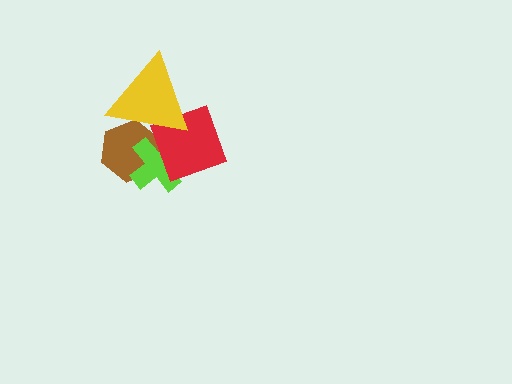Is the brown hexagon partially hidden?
Yes, it is partially covered by another shape.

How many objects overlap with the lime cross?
3 objects overlap with the lime cross.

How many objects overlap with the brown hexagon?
3 objects overlap with the brown hexagon.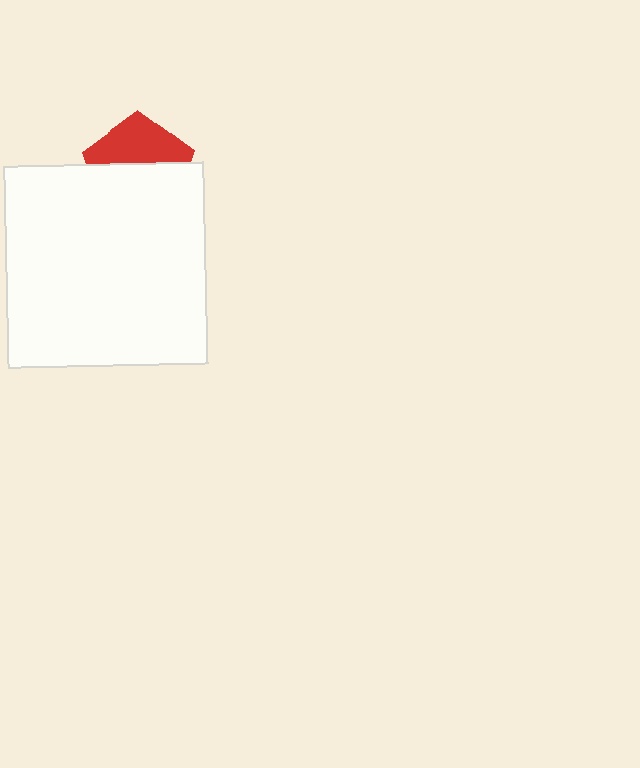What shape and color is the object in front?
The object in front is a white rectangle.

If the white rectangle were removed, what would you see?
You would see the complete red pentagon.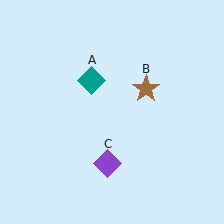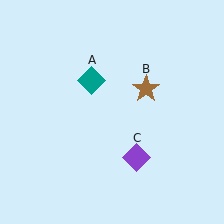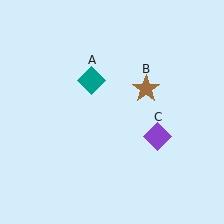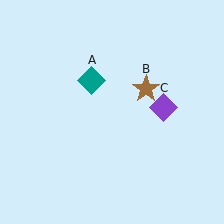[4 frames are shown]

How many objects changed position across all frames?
1 object changed position: purple diamond (object C).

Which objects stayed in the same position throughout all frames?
Teal diamond (object A) and brown star (object B) remained stationary.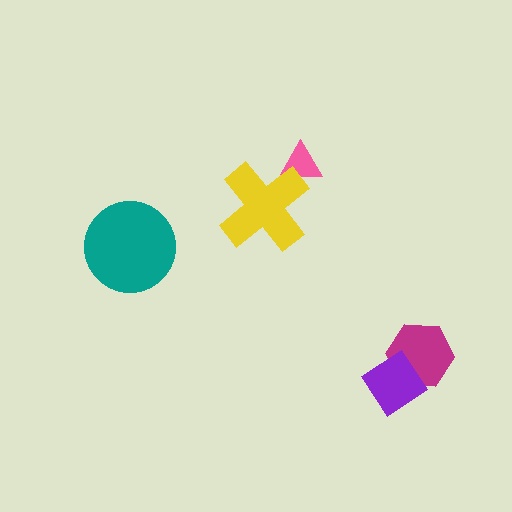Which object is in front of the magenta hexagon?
The purple diamond is in front of the magenta hexagon.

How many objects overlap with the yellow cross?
1 object overlaps with the yellow cross.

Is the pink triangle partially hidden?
Yes, it is partially covered by another shape.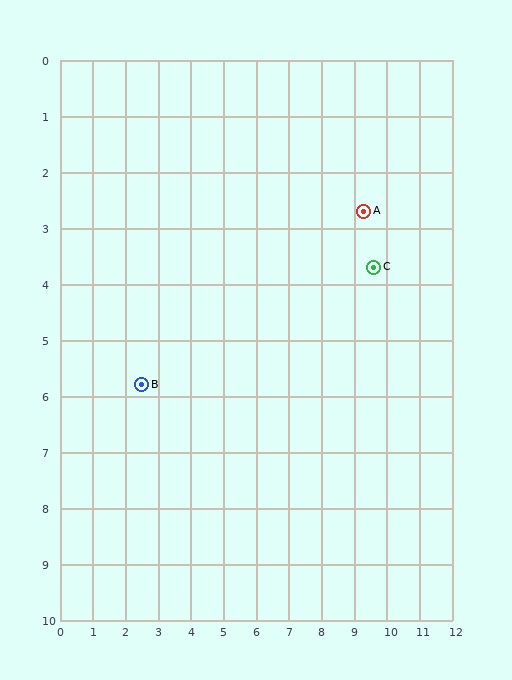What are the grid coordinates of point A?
Point A is at approximately (9.3, 2.7).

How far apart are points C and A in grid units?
Points C and A are about 1.0 grid units apart.